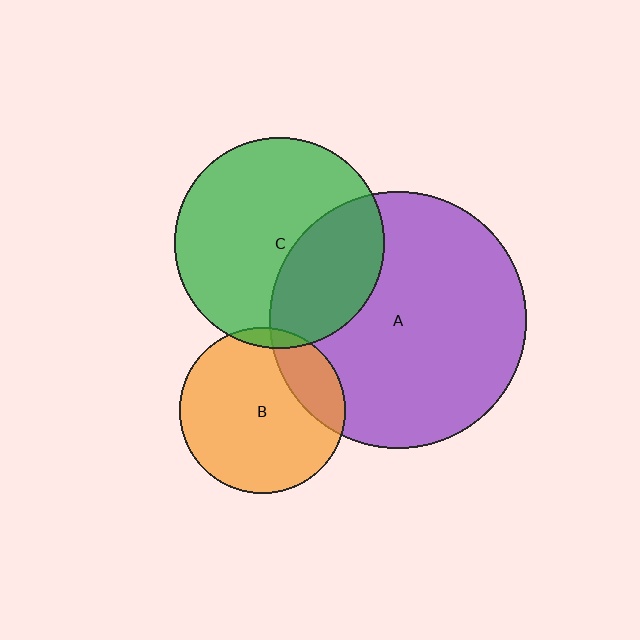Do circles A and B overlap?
Yes.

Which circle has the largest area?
Circle A (purple).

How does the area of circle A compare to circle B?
Approximately 2.4 times.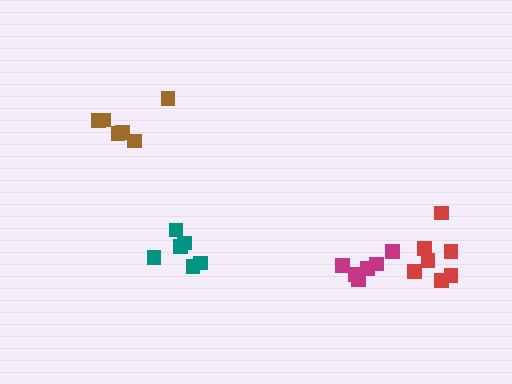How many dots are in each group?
Group 1: 6 dots, Group 2: 7 dots, Group 3: 6 dots, Group 4: 6 dots (25 total).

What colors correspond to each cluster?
The clusters are colored: magenta, red, teal, brown.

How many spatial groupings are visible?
There are 4 spatial groupings.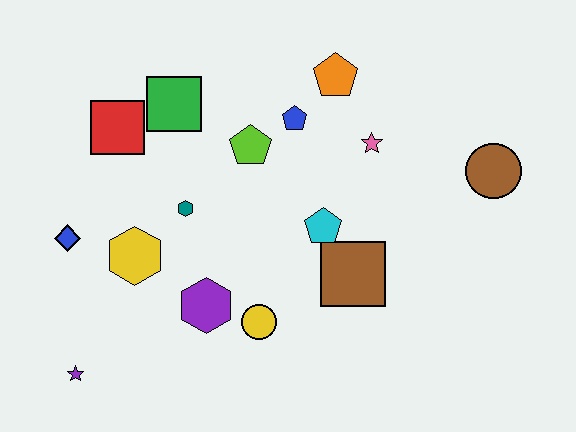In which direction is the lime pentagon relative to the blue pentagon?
The lime pentagon is to the left of the blue pentagon.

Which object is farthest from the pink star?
The purple star is farthest from the pink star.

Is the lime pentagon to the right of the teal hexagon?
Yes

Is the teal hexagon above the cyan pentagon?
Yes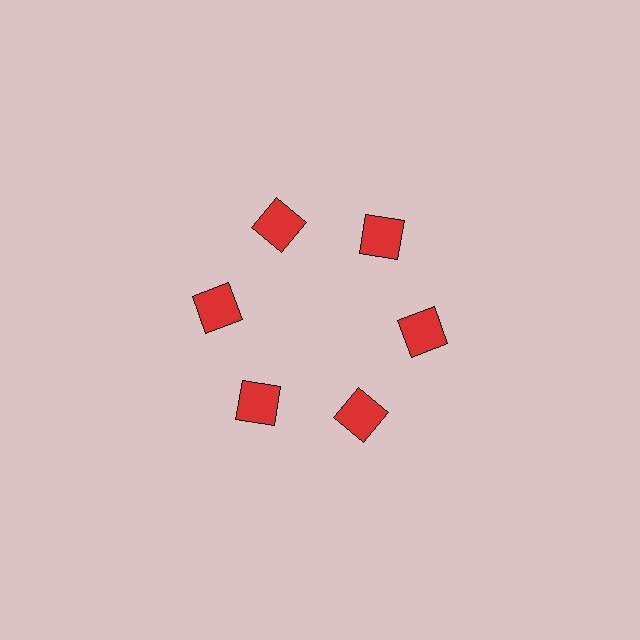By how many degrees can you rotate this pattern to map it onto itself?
The pattern maps onto itself every 60 degrees of rotation.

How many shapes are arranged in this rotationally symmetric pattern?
There are 6 shapes, arranged in 6 groups of 1.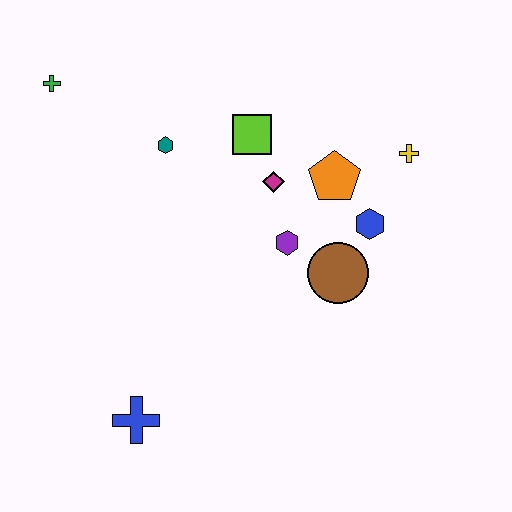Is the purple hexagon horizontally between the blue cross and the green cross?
No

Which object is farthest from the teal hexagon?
The blue cross is farthest from the teal hexagon.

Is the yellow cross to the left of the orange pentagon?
No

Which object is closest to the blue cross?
The purple hexagon is closest to the blue cross.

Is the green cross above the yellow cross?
Yes